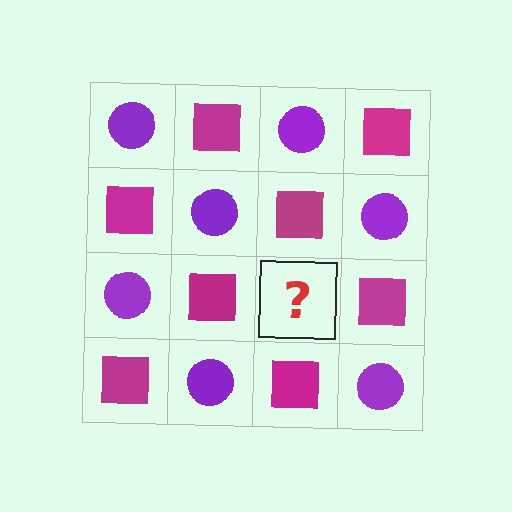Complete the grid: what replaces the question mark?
The question mark should be replaced with a purple circle.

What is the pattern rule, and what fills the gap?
The rule is that it alternates purple circle and magenta square in a checkerboard pattern. The gap should be filled with a purple circle.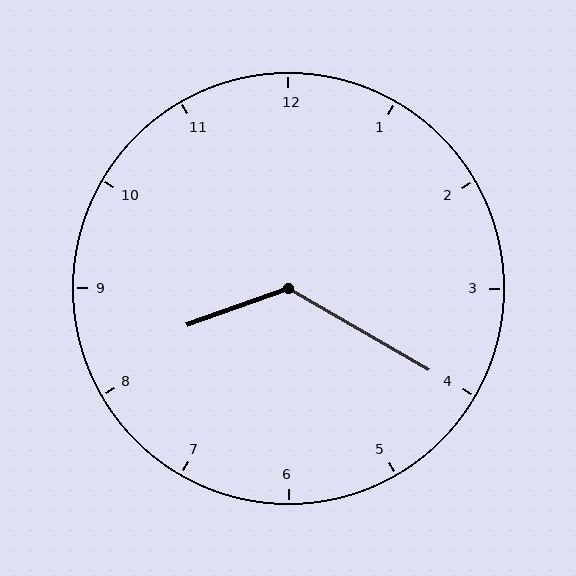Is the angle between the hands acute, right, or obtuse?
It is obtuse.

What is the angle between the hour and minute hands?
Approximately 130 degrees.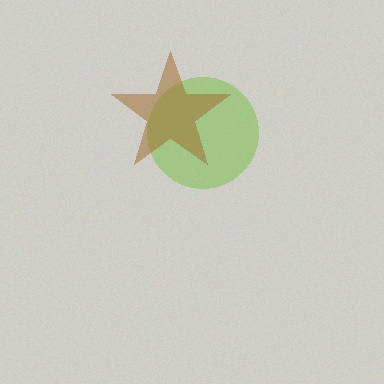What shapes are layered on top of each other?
The layered shapes are: a lime circle, a brown star.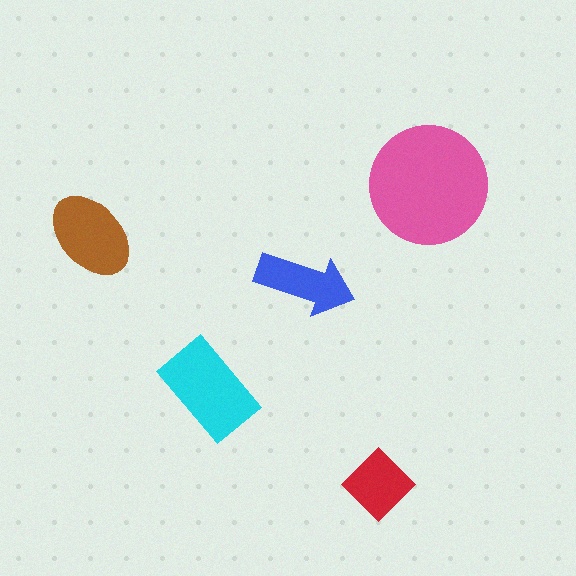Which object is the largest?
The pink circle.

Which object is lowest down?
The red diamond is bottommost.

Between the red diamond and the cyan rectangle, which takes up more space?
The cyan rectangle.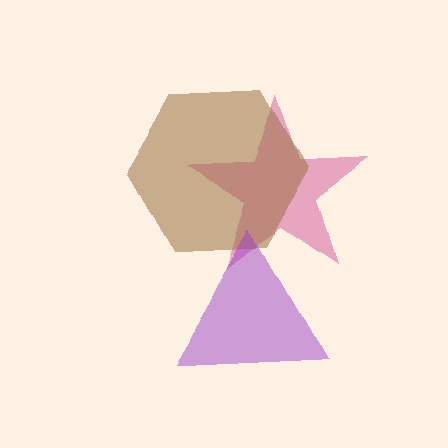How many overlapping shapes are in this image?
There are 3 overlapping shapes in the image.